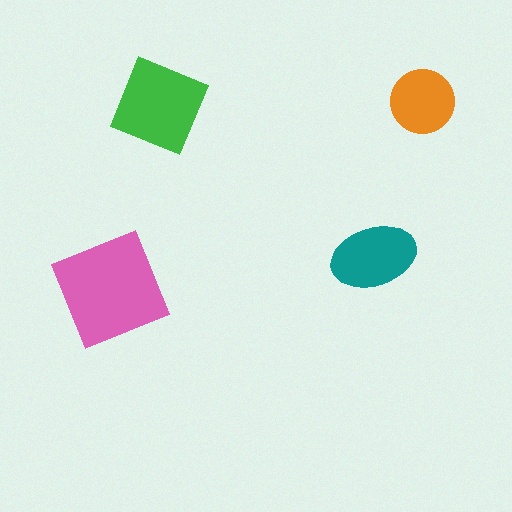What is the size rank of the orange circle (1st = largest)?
4th.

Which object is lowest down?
The pink diamond is bottommost.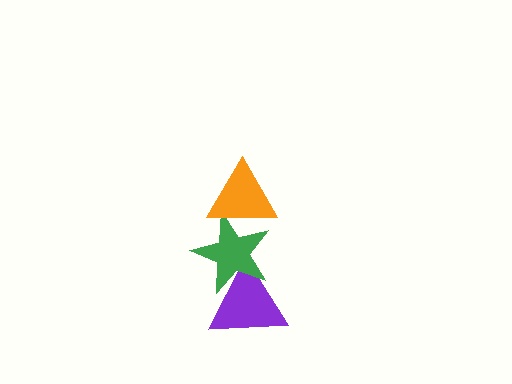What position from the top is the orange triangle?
The orange triangle is 1st from the top.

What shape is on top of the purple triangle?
The green star is on top of the purple triangle.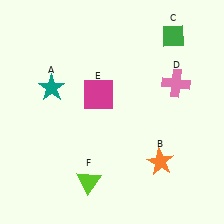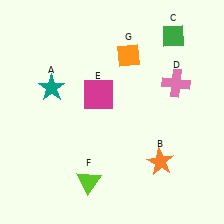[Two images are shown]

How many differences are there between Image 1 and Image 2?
There is 1 difference between the two images.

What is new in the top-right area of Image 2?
An orange diamond (G) was added in the top-right area of Image 2.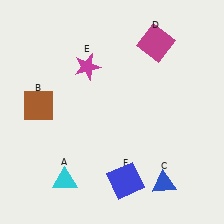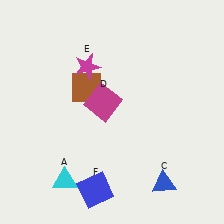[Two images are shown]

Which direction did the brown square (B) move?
The brown square (B) moved right.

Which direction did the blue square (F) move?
The blue square (F) moved left.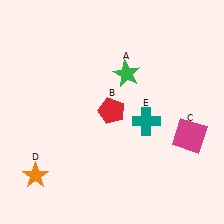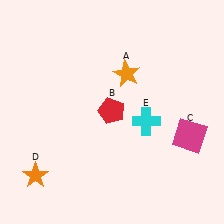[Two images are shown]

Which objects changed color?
A changed from green to orange. E changed from teal to cyan.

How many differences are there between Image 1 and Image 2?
There are 2 differences between the two images.